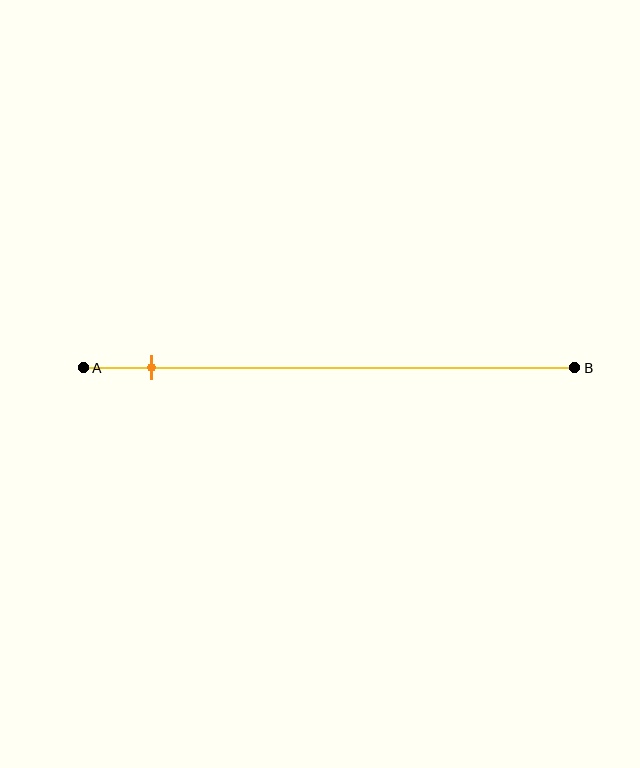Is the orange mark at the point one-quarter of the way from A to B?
No, the mark is at about 15% from A, not at the 25% one-quarter point.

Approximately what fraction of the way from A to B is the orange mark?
The orange mark is approximately 15% of the way from A to B.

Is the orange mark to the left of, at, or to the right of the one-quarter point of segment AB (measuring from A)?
The orange mark is to the left of the one-quarter point of segment AB.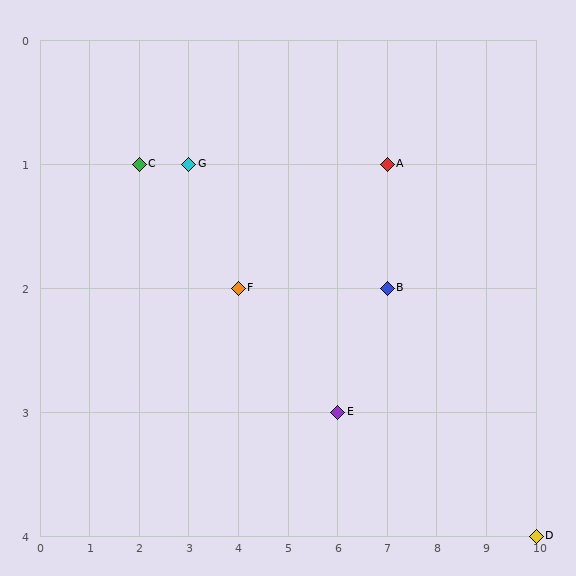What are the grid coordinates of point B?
Point B is at grid coordinates (7, 2).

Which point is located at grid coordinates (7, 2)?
Point B is at (7, 2).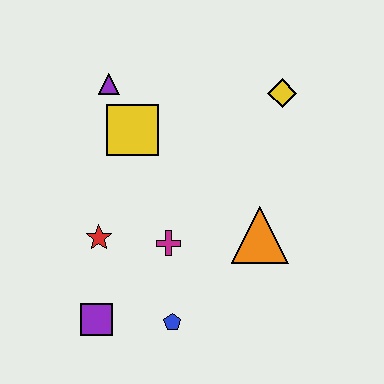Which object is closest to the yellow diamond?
The orange triangle is closest to the yellow diamond.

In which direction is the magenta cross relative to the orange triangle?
The magenta cross is to the left of the orange triangle.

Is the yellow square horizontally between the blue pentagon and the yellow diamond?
No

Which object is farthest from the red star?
The yellow diamond is farthest from the red star.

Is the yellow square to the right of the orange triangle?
No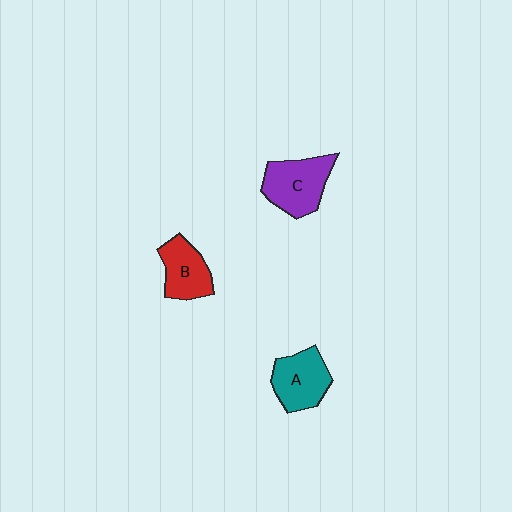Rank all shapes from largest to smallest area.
From largest to smallest: C (purple), A (teal), B (red).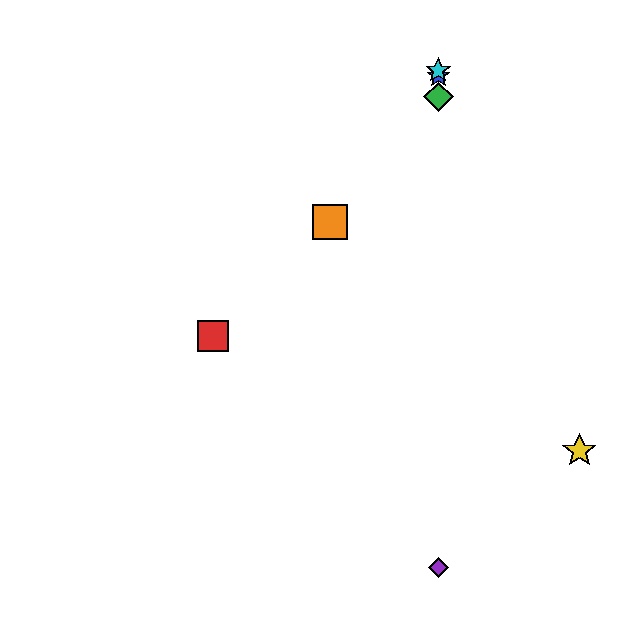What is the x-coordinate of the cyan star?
The cyan star is at x≈438.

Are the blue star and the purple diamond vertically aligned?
Yes, both are at x≈438.